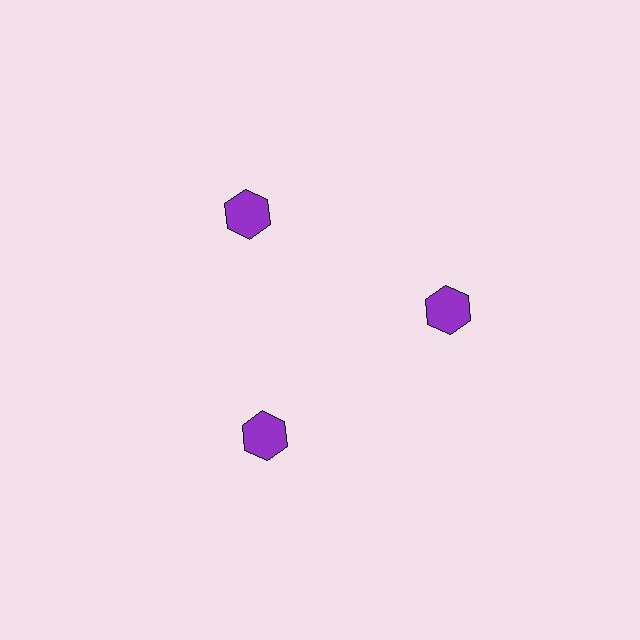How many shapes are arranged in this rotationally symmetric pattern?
There are 3 shapes, arranged in 3 groups of 1.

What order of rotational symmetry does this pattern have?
This pattern has 3-fold rotational symmetry.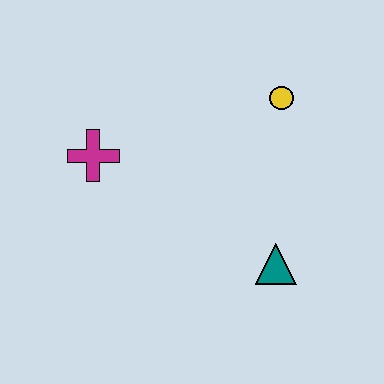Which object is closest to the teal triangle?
The yellow circle is closest to the teal triangle.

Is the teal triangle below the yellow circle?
Yes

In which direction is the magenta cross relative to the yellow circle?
The magenta cross is to the left of the yellow circle.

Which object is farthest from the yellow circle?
The magenta cross is farthest from the yellow circle.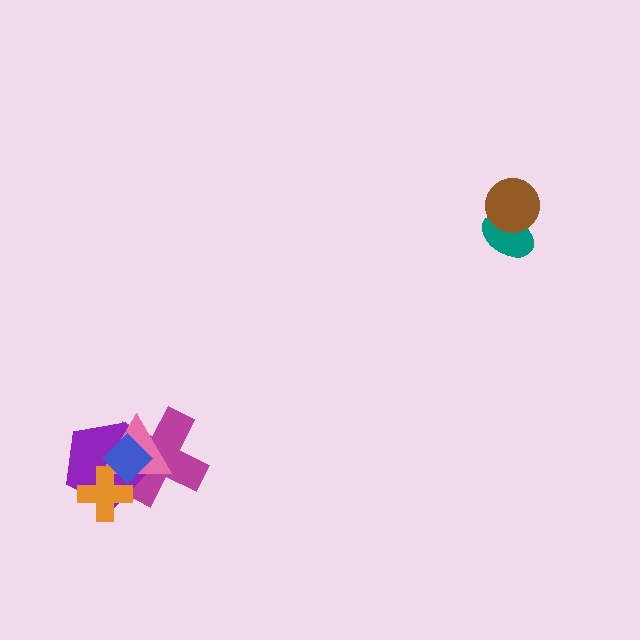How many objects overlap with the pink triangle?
4 objects overlap with the pink triangle.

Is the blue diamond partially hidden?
No, no other shape covers it.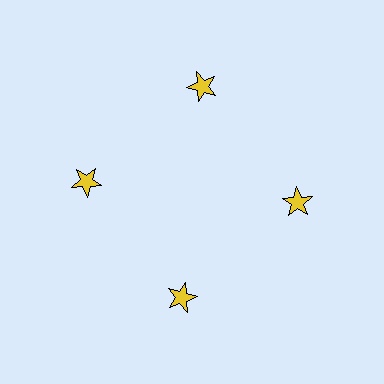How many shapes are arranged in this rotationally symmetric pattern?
There are 4 shapes, arranged in 4 groups of 1.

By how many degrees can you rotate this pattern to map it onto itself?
The pattern maps onto itself every 90 degrees of rotation.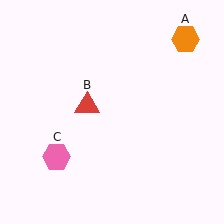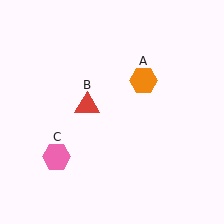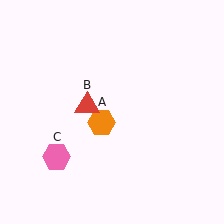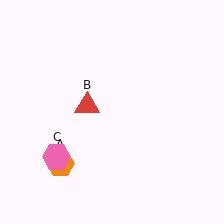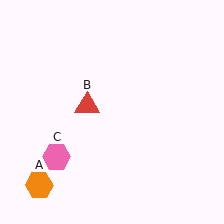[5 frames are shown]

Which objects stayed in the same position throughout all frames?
Red triangle (object B) and pink hexagon (object C) remained stationary.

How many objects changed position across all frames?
1 object changed position: orange hexagon (object A).